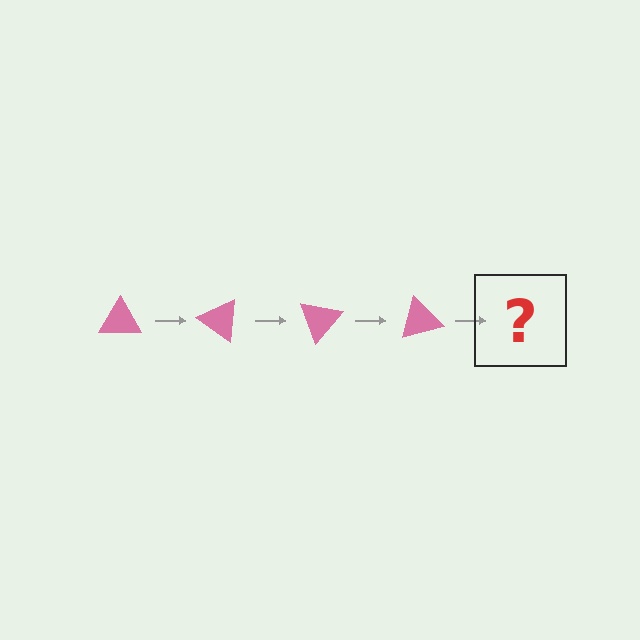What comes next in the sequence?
The next element should be a pink triangle rotated 140 degrees.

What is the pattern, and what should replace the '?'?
The pattern is that the triangle rotates 35 degrees each step. The '?' should be a pink triangle rotated 140 degrees.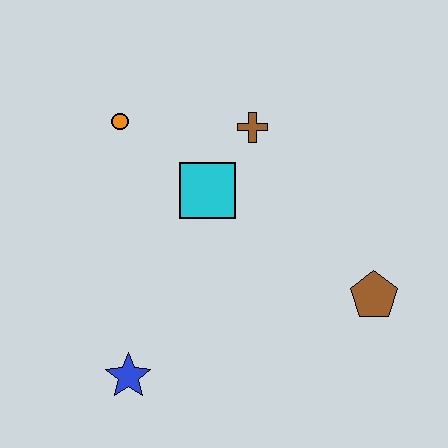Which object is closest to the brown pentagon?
The cyan square is closest to the brown pentagon.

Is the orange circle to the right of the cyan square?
No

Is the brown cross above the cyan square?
Yes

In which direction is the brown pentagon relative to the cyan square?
The brown pentagon is to the right of the cyan square.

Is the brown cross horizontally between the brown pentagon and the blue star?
Yes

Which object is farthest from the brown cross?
The blue star is farthest from the brown cross.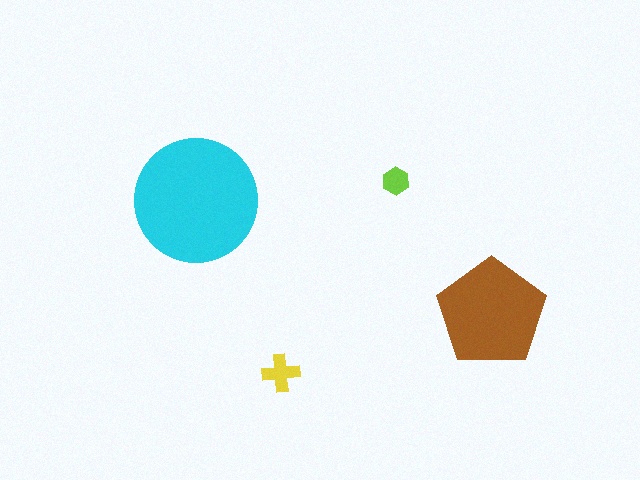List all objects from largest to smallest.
The cyan circle, the brown pentagon, the yellow cross, the lime hexagon.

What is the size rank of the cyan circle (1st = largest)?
1st.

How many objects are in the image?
There are 4 objects in the image.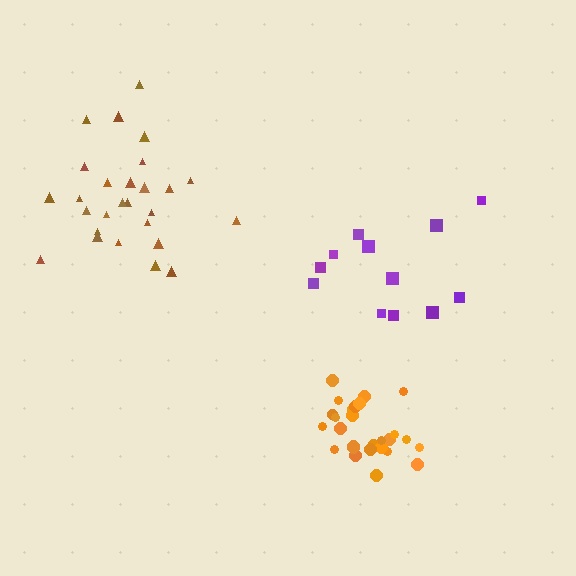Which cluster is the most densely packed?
Orange.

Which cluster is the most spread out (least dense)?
Purple.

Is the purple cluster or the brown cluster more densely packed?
Brown.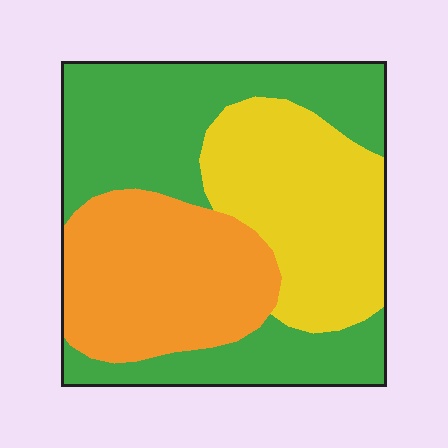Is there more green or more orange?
Green.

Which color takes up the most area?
Green, at roughly 45%.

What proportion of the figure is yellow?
Yellow covers about 30% of the figure.